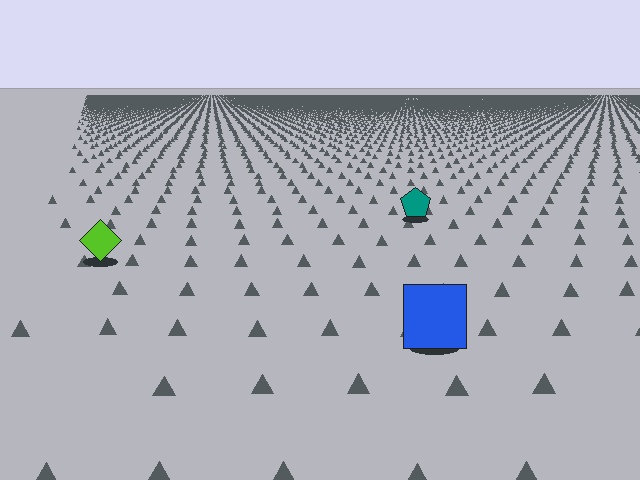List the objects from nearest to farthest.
From nearest to farthest: the blue square, the lime diamond, the teal pentagon.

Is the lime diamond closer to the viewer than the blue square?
No. The blue square is closer — you can tell from the texture gradient: the ground texture is coarser near it.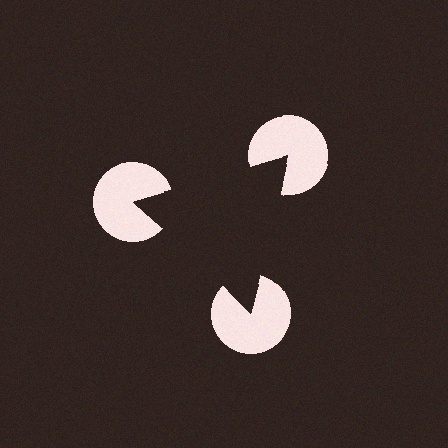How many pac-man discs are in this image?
There are 3 — one at each vertex of the illusory triangle.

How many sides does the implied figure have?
3 sides.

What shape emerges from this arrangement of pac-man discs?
An illusory triangle — its edges are inferred from the aligned wedge cuts in the pac-man discs, not physically drawn.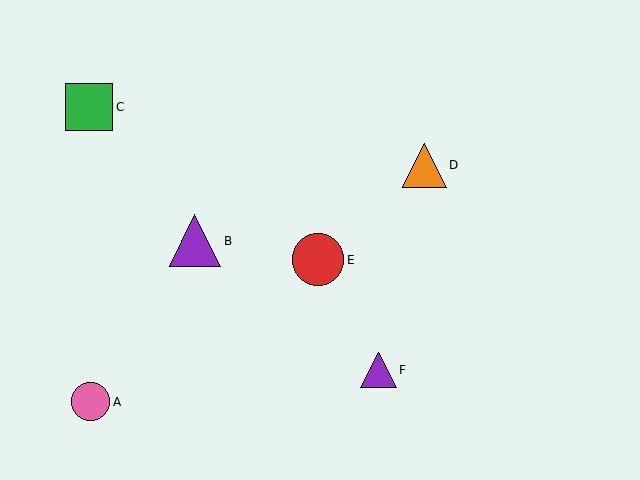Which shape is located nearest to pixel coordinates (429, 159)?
The orange triangle (labeled D) at (425, 165) is nearest to that location.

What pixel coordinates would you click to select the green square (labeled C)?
Click at (89, 107) to select the green square C.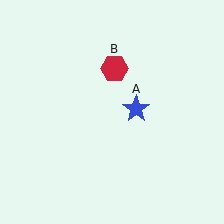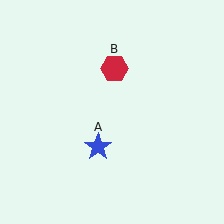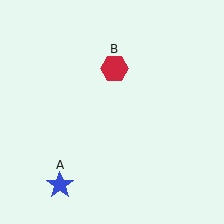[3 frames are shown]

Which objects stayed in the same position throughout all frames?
Red hexagon (object B) remained stationary.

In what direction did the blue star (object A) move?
The blue star (object A) moved down and to the left.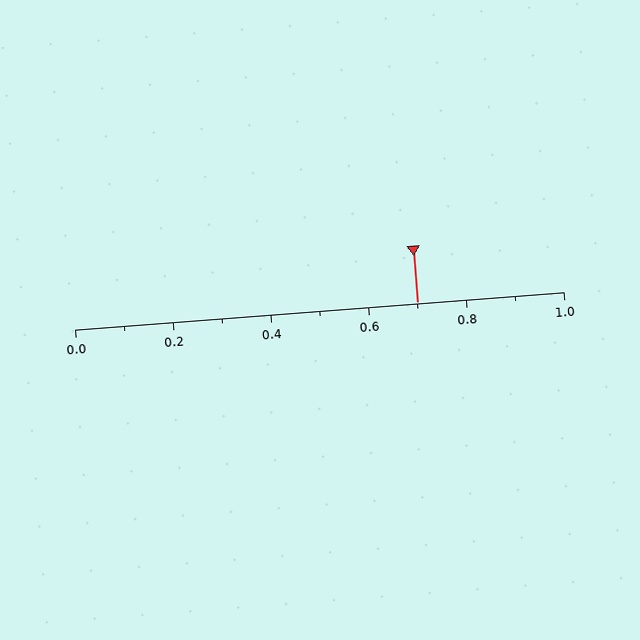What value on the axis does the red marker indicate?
The marker indicates approximately 0.7.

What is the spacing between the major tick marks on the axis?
The major ticks are spaced 0.2 apart.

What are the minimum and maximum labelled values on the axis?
The axis runs from 0.0 to 1.0.